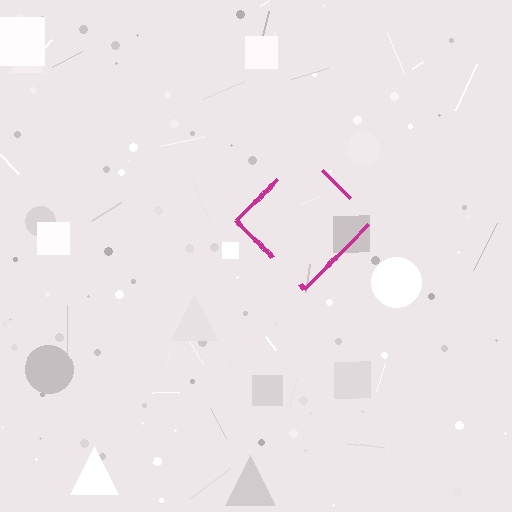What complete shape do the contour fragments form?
The contour fragments form a diamond.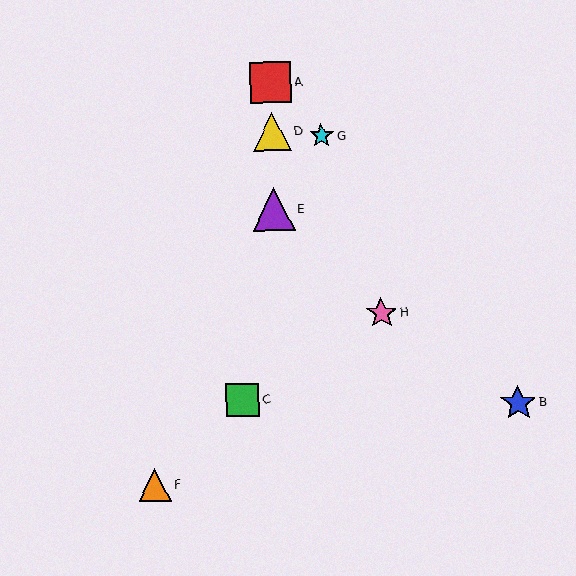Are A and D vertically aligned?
Yes, both are at x≈271.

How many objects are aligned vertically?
3 objects (A, D, E) are aligned vertically.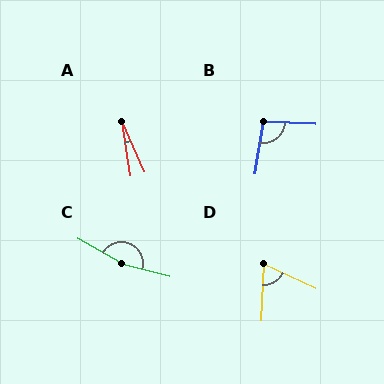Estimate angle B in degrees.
Approximately 96 degrees.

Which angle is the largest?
C, at approximately 165 degrees.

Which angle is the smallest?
A, at approximately 15 degrees.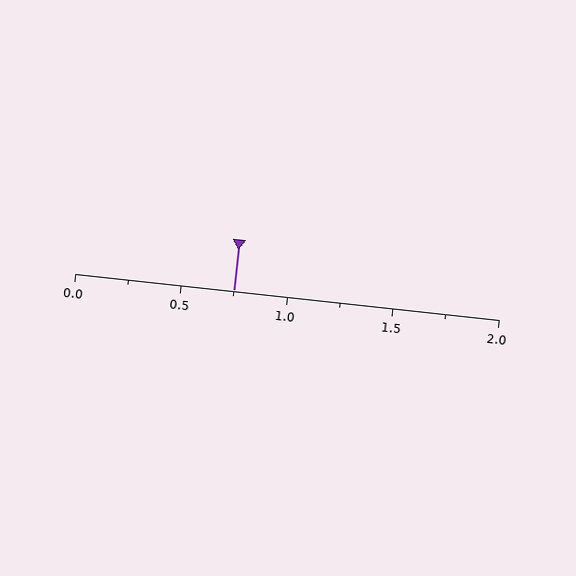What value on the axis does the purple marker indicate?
The marker indicates approximately 0.75.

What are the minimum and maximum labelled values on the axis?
The axis runs from 0.0 to 2.0.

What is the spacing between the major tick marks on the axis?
The major ticks are spaced 0.5 apart.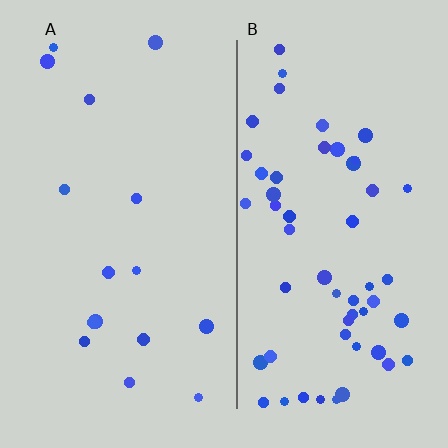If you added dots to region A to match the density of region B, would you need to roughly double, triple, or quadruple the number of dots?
Approximately triple.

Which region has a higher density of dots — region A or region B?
B (the right).